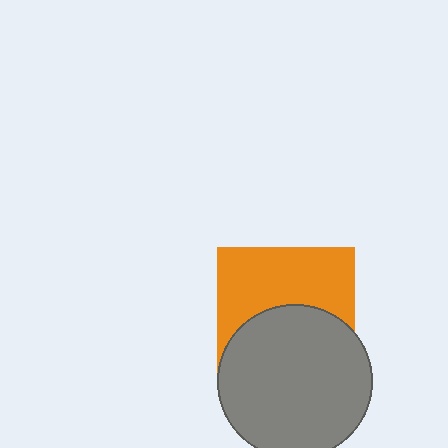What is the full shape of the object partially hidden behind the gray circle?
The partially hidden object is an orange square.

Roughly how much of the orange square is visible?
About half of it is visible (roughly 50%).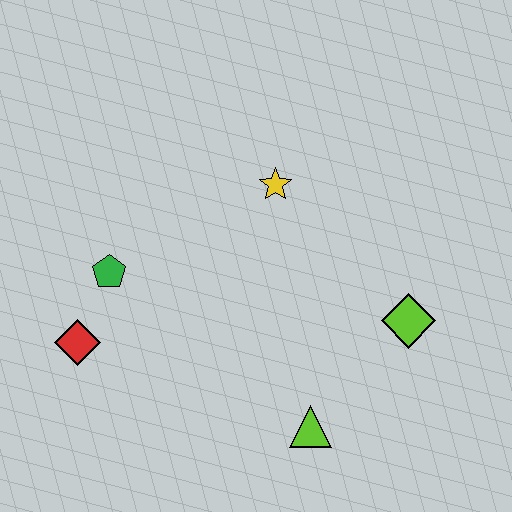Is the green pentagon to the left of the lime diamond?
Yes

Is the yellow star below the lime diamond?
No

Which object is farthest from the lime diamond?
The red diamond is farthest from the lime diamond.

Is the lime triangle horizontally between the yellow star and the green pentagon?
No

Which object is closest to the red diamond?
The green pentagon is closest to the red diamond.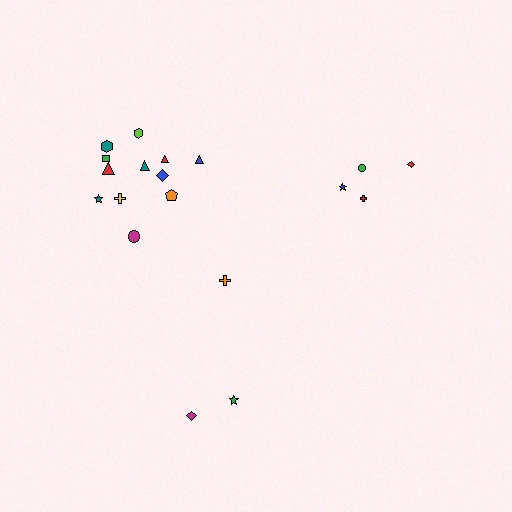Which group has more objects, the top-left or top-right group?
The top-left group.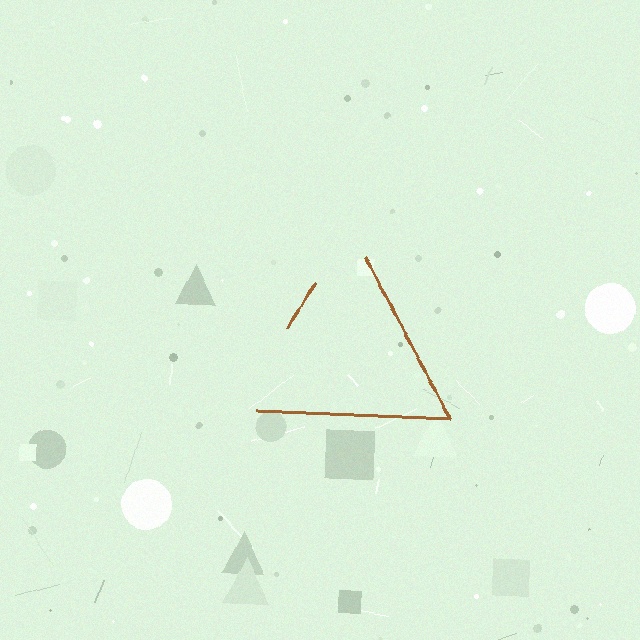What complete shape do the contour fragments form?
The contour fragments form a triangle.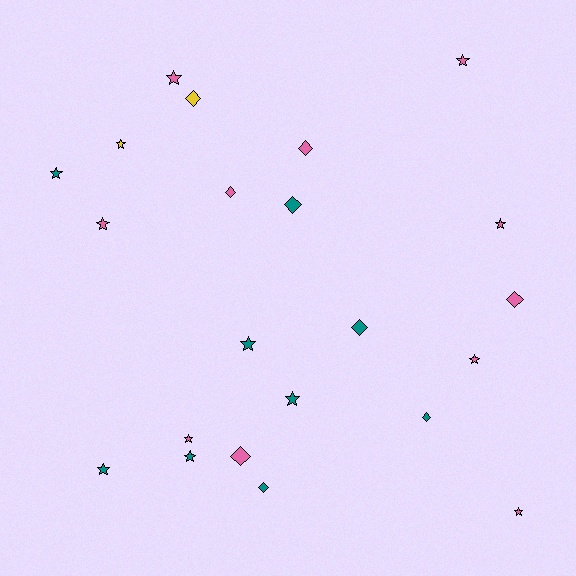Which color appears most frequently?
Pink, with 11 objects.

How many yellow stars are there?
There is 1 yellow star.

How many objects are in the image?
There are 22 objects.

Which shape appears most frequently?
Star, with 13 objects.